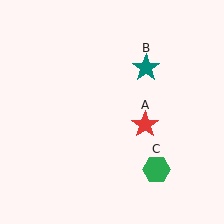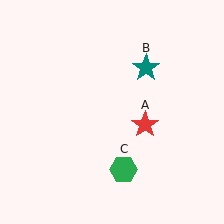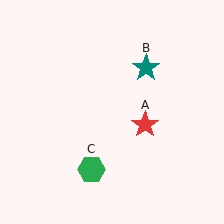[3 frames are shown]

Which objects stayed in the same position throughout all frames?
Red star (object A) and teal star (object B) remained stationary.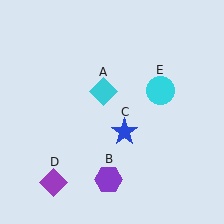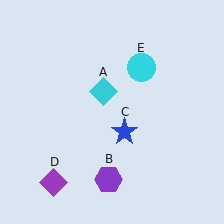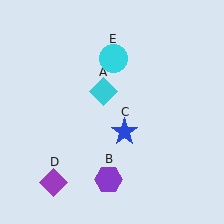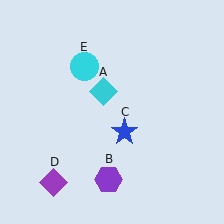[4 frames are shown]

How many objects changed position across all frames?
1 object changed position: cyan circle (object E).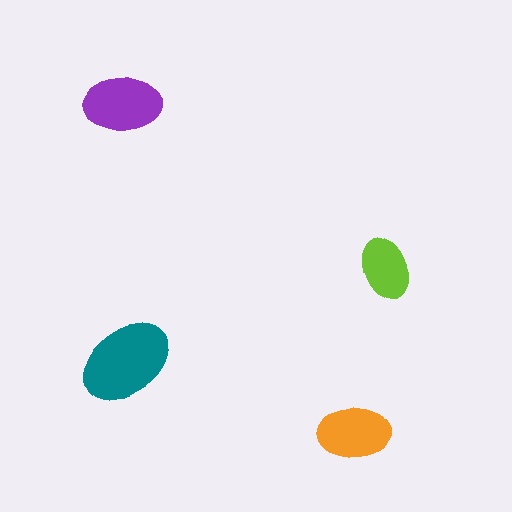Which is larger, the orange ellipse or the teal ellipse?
The teal one.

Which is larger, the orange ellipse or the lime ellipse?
The orange one.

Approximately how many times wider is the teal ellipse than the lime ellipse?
About 1.5 times wider.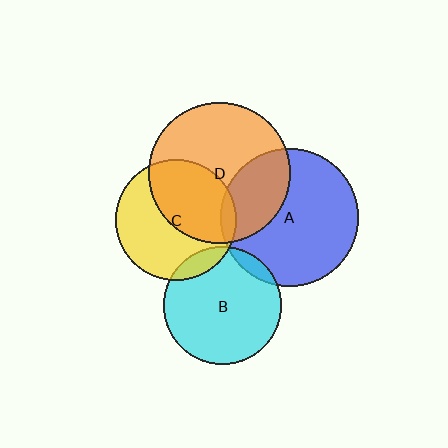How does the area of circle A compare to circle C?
Approximately 1.3 times.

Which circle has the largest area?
Circle D (orange).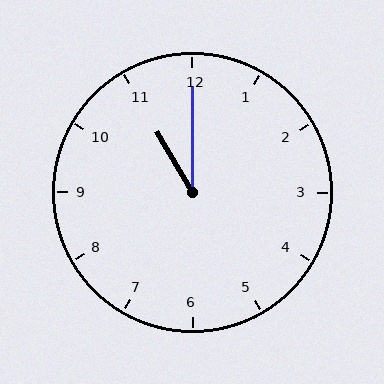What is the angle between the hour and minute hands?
Approximately 30 degrees.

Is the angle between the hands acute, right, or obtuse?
It is acute.